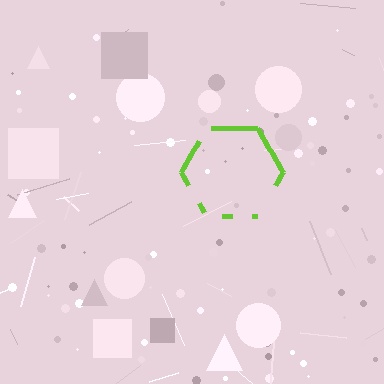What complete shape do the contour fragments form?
The contour fragments form a hexagon.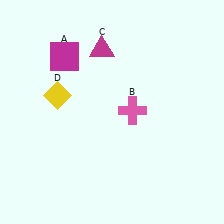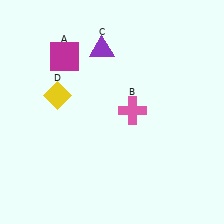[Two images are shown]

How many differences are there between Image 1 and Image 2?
There is 1 difference between the two images.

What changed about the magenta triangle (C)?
In Image 1, C is magenta. In Image 2, it changed to purple.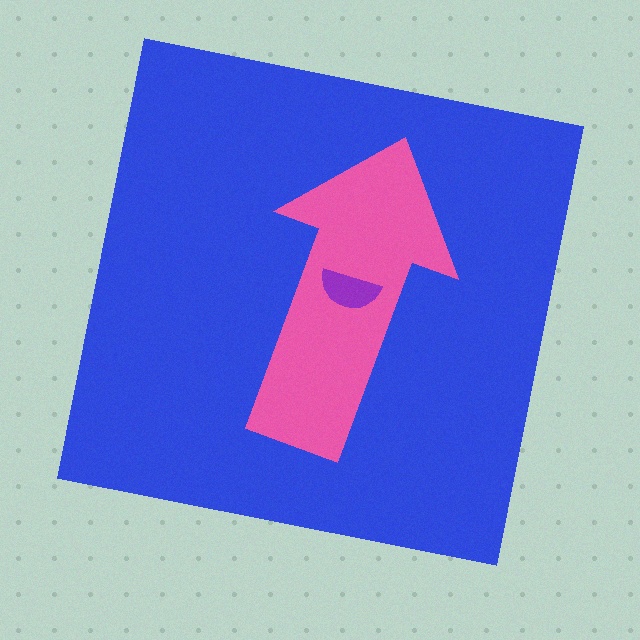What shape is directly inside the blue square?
The pink arrow.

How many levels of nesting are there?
3.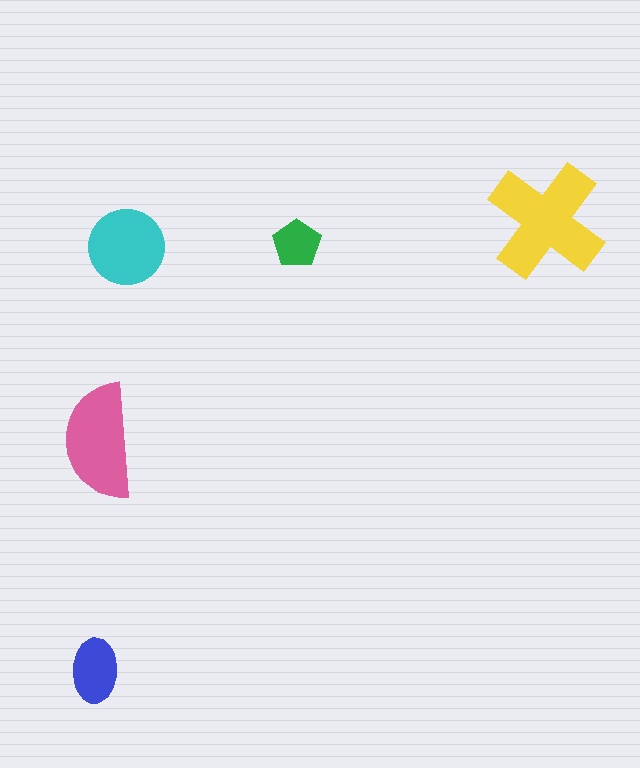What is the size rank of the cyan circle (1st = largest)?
3rd.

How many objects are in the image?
There are 5 objects in the image.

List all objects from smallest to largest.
The green pentagon, the blue ellipse, the cyan circle, the pink semicircle, the yellow cross.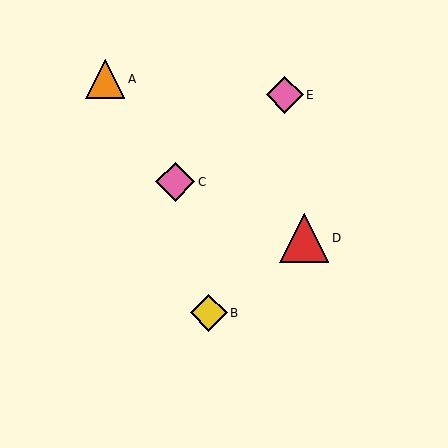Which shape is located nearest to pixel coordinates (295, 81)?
The pink diamond (labeled E) at (285, 95) is nearest to that location.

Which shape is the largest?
The red triangle (labeled D) is the largest.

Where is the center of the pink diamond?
The center of the pink diamond is at (285, 95).